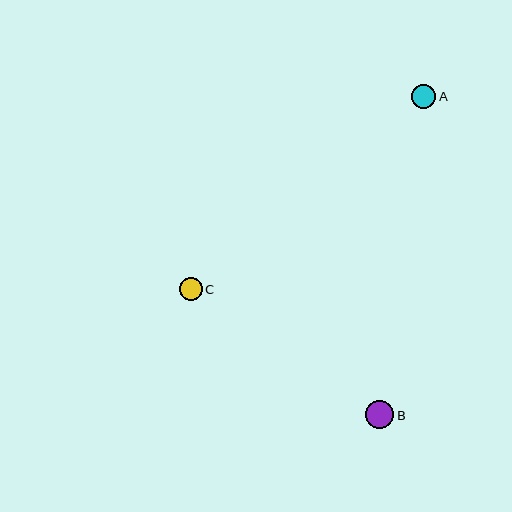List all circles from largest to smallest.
From largest to smallest: B, A, C.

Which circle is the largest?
Circle B is the largest with a size of approximately 28 pixels.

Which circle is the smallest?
Circle C is the smallest with a size of approximately 23 pixels.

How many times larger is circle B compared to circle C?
Circle B is approximately 1.2 times the size of circle C.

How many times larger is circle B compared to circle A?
Circle B is approximately 1.2 times the size of circle A.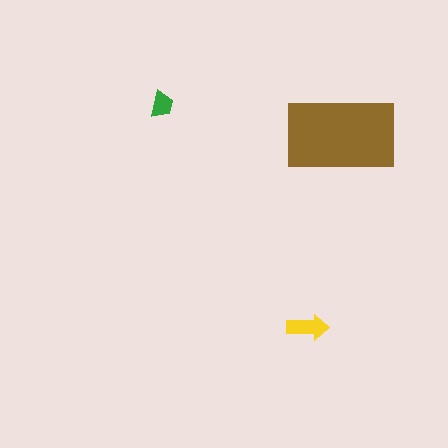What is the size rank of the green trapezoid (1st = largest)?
3rd.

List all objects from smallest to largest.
The green trapezoid, the yellow arrow, the brown rectangle.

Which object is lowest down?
The yellow arrow is bottommost.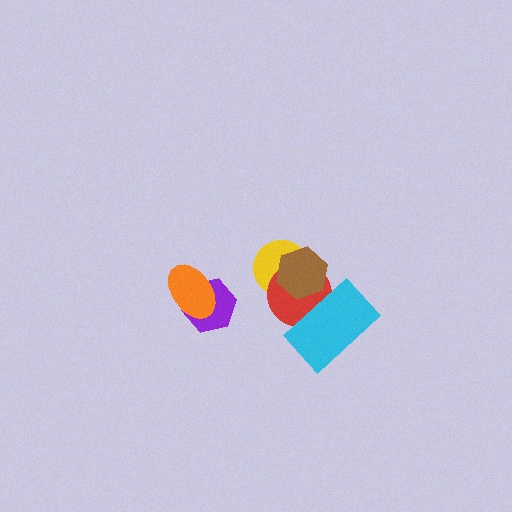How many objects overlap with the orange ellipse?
1 object overlaps with the orange ellipse.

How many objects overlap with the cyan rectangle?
2 objects overlap with the cyan rectangle.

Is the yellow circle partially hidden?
Yes, it is partially covered by another shape.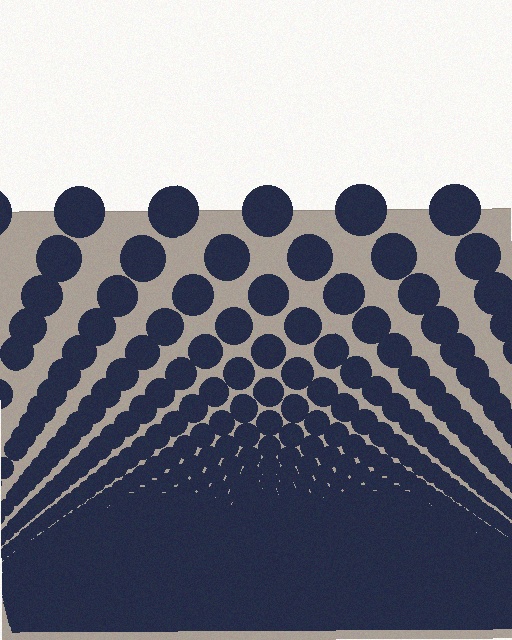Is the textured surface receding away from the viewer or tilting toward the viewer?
The surface appears to tilt toward the viewer. Texture elements get larger and sparser toward the top.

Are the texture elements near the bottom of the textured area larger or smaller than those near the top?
Smaller. The gradient is inverted — elements near the bottom are smaller and denser.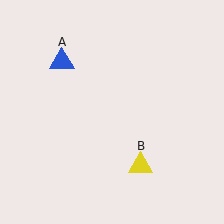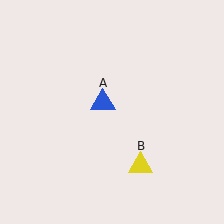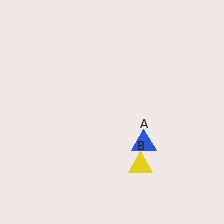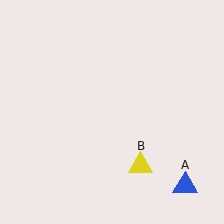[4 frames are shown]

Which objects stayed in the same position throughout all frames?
Yellow triangle (object B) remained stationary.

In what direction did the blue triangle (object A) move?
The blue triangle (object A) moved down and to the right.